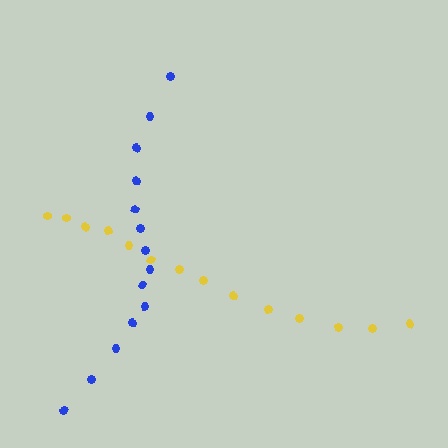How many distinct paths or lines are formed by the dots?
There are 2 distinct paths.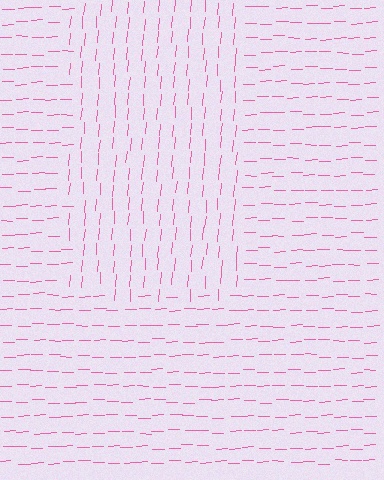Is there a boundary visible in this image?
Yes, there is a texture boundary formed by a change in line orientation.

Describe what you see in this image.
The image is filled with small pink line segments. A rectangle region in the image has lines oriented differently from the surrounding lines, creating a visible texture boundary.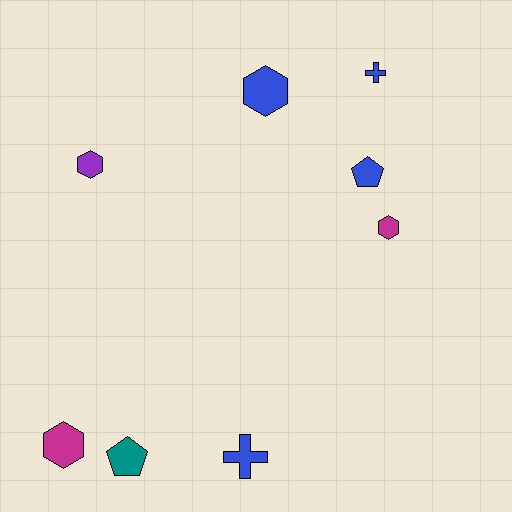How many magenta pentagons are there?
There are no magenta pentagons.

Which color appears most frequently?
Blue, with 4 objects.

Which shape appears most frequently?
Hexagon, with 4 objects.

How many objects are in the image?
There are 8 objects.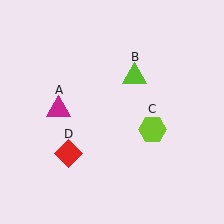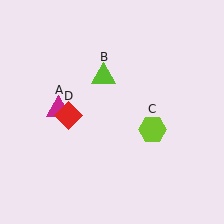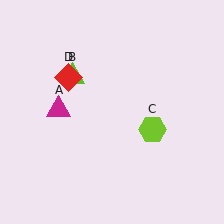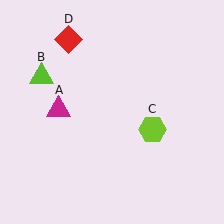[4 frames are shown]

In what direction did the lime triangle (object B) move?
The lime triangle (object B) moved left.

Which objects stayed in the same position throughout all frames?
Magenta triangle (object A) and lime hexagon (object C) remained stationary.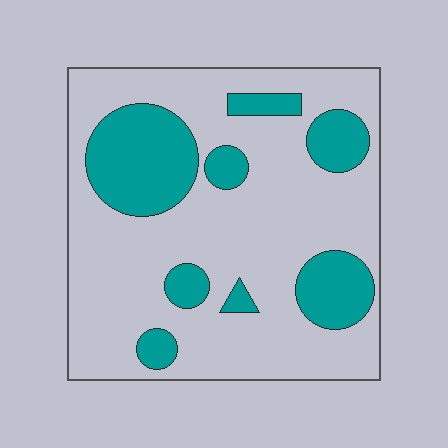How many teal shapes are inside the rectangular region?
8.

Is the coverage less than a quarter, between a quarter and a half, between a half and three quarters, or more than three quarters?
Between a quarter and a half.